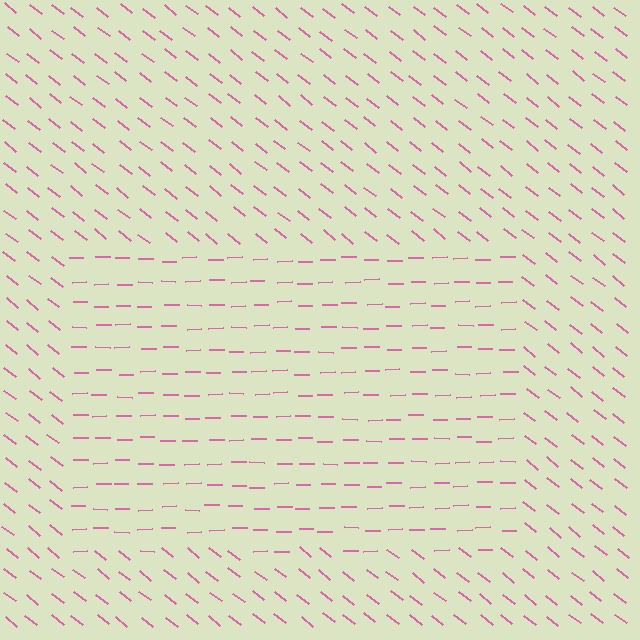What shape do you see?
I see a rectangle.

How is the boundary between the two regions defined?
The boundary is defined purely by a change in line orientation (approximately 39 degrees difference). All lines are the same color and thickness.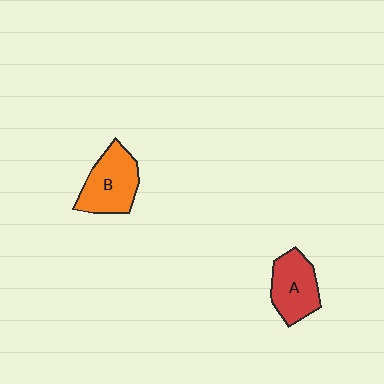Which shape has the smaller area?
Shape A (red).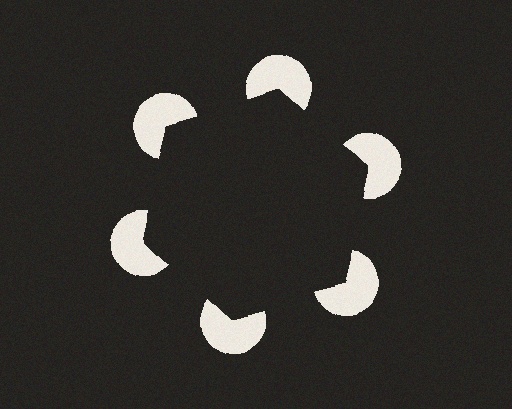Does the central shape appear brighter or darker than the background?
It typically appears slightly darker than the background, even though no actual brightness change is drawn.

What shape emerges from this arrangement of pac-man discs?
An illusory hexagon — its edges are inferred from the aligned wedge cuts in the pac-man discs, not physically drawn.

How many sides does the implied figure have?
6 sides.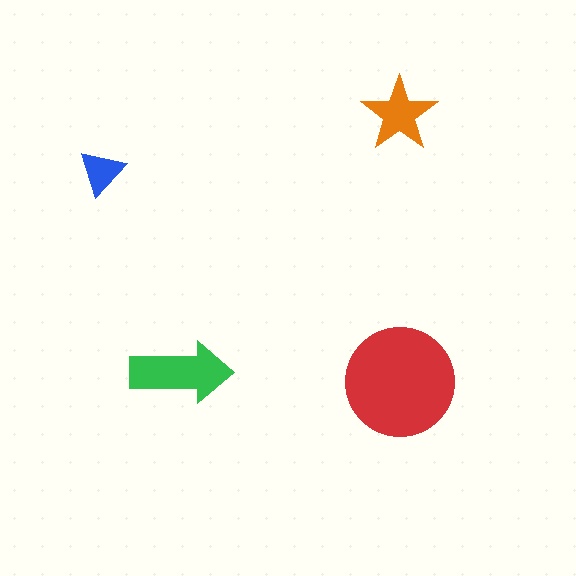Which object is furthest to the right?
The red circle is rightmost.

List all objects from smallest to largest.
The blue triangle, the orange star, the green arrow, the red circle.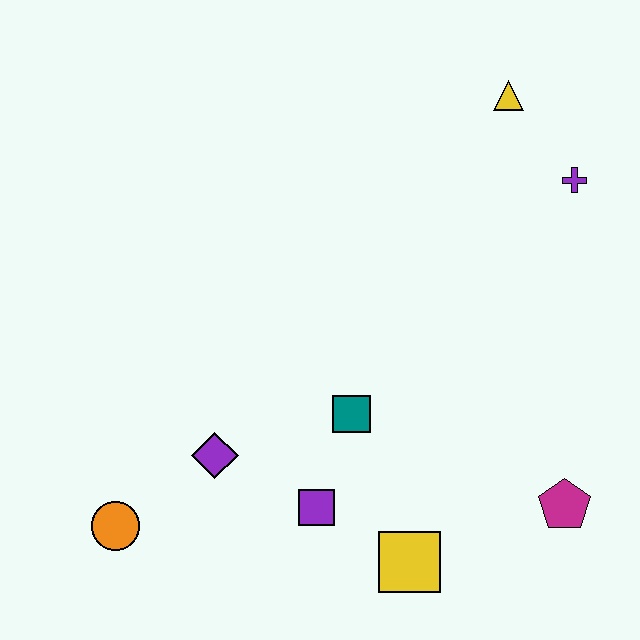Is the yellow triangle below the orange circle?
No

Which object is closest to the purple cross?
The yellow triangle is closest to the purple cross.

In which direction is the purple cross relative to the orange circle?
The purple cross is to the right of the orange circle.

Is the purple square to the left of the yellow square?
Yes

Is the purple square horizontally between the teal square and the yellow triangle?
No